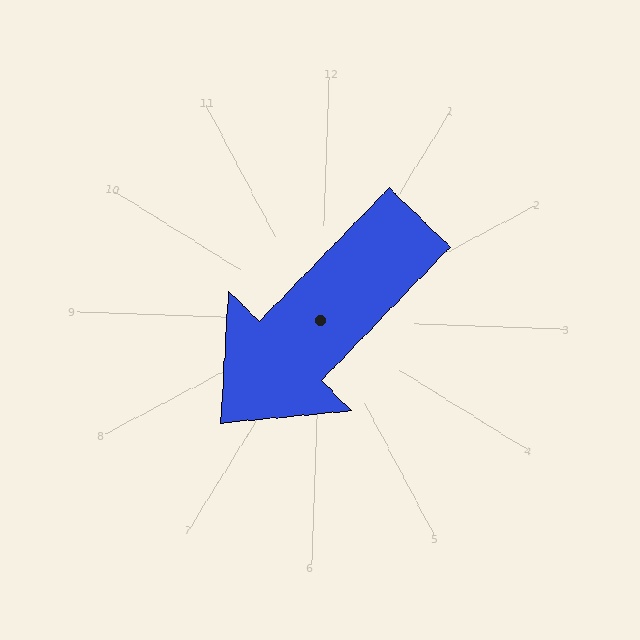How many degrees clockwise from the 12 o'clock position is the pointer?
Approximately 222 degrees.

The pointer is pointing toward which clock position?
Roughly 7 o'clock.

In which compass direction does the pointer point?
Southwest.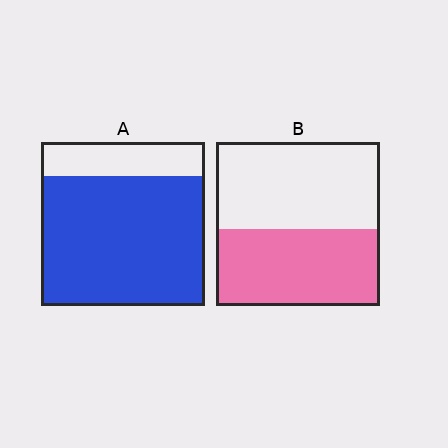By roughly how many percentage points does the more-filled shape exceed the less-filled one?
By roughly 30 percentage points (A over B).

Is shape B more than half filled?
Roughly half.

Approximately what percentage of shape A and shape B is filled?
A is approximately 80% and B is approximately 45%.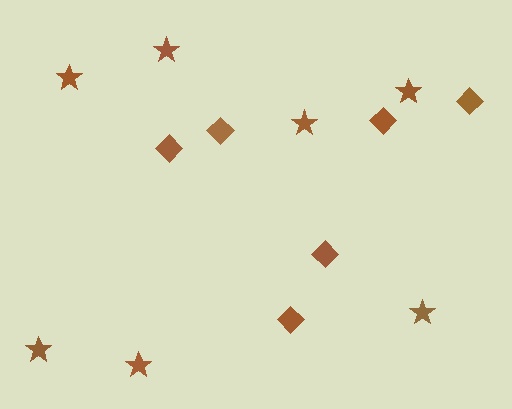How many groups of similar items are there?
There are 2 groups: one group of stars (7) and one group of diamonds (6).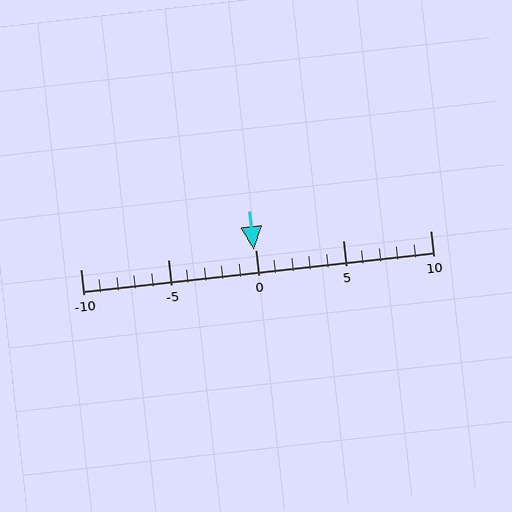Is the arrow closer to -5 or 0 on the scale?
The arrow is closer to 0.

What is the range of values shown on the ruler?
The ruler shows values from -10 to 10.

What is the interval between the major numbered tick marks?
The major tick marks are spaced 5 units apart.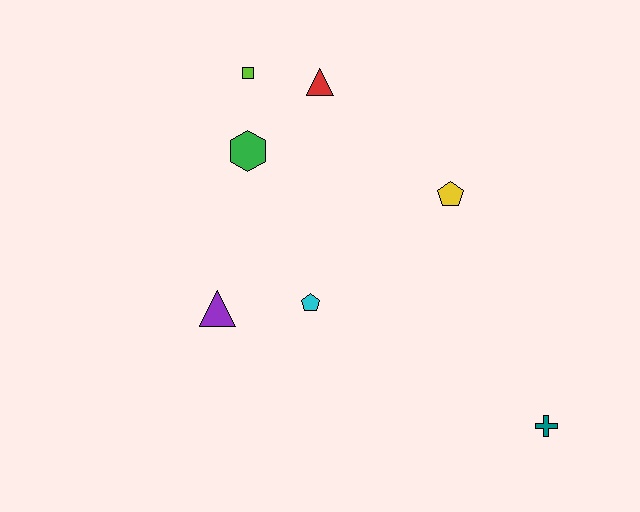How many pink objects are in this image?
There are no pink objects.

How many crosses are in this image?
There is 1 cross.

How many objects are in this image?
There are 7 objects.